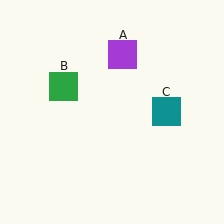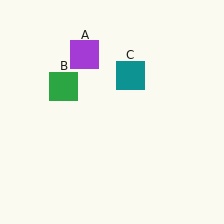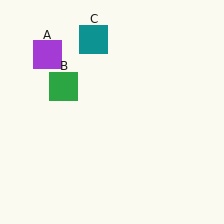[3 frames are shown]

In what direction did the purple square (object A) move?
The purple square (object A) moved left.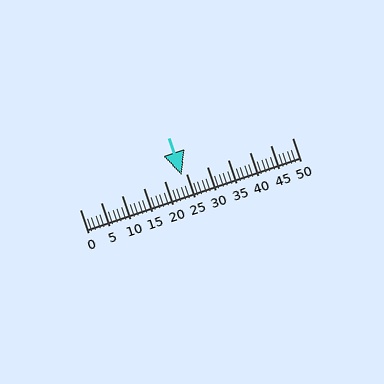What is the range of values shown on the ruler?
The ruler shows values from 0 to 50.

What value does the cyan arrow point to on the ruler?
The cyan arrow points to approximately 24.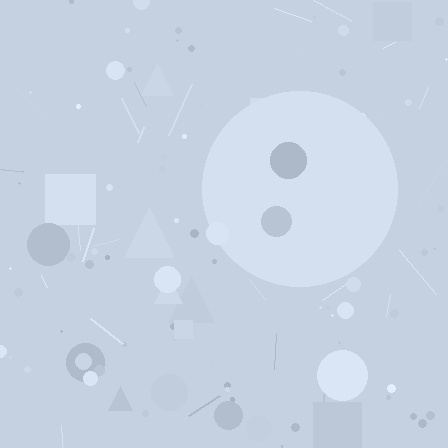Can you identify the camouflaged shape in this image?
The camouflaged shape is a circle.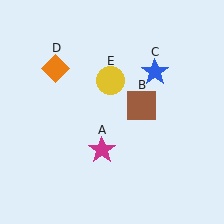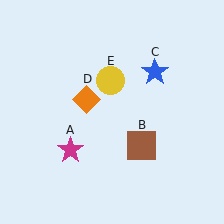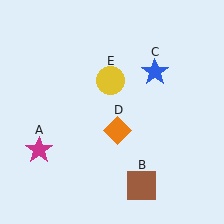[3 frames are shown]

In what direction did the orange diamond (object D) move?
The orange diamond (object D) moved down and to the right.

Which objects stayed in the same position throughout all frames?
Blue star (object C) and yellow circle (object E) remained stationary.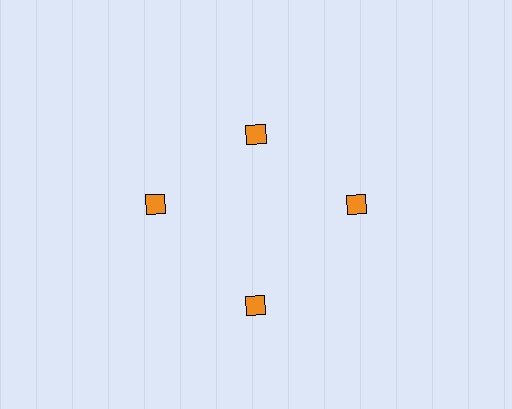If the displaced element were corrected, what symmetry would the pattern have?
It would have 4-fold rotational symmetry — the pattern would map onto itself every 90 degrees.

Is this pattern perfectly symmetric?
No. The 4 orange diamonds are arranged in a ring, but one element near the 12 o'clock position is pulled inward toward the center, breaking the 4-fold rotational symmetry.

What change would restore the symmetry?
The symmetry would be restored by moving it outward, back onto the ring so that all 4 diamonds sit at equal angles and equal distance from the center.